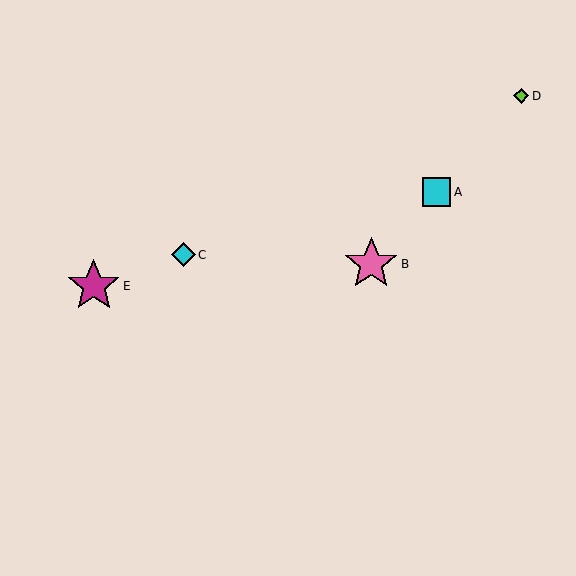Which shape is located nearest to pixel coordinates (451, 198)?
The cyan square (labeled A) at (437, 192) is nearest to that location.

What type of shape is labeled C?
Shape C is a cyan diamond.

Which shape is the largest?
The pink star (labeled B) is the largest.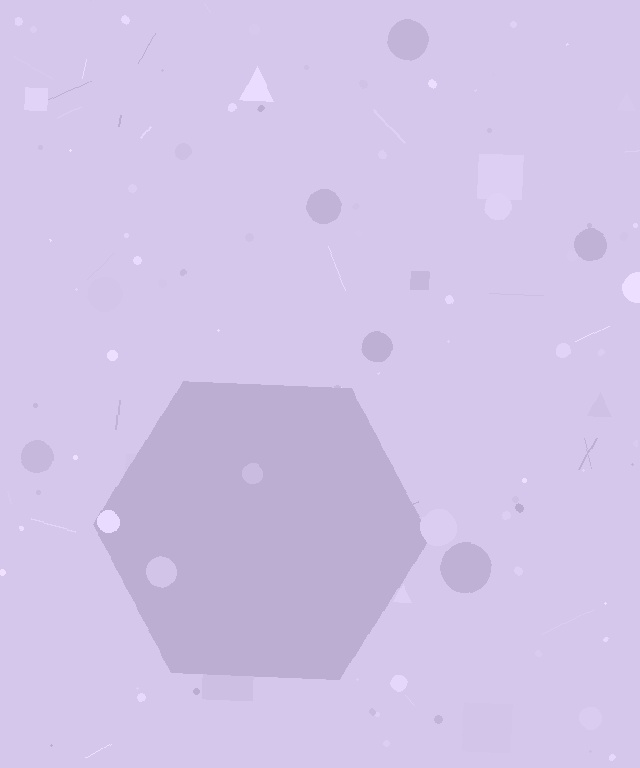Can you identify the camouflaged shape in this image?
The camouflaged shape is a hexagon.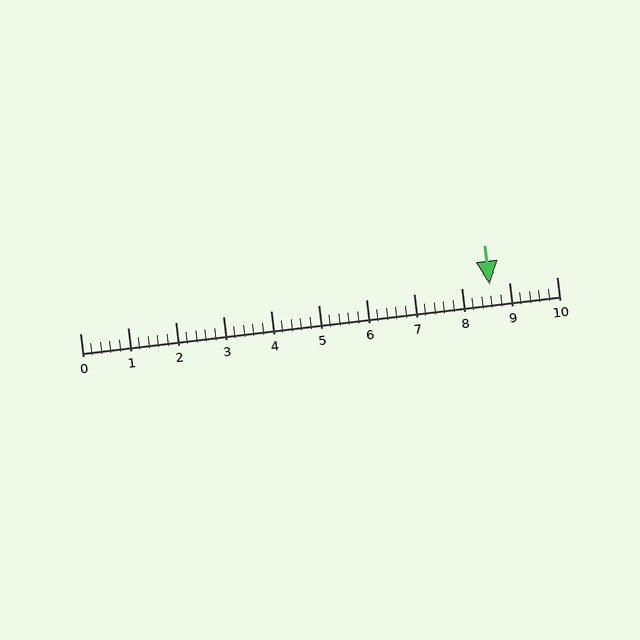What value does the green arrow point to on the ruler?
The green arrow points to approximately 8.6.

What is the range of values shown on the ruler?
The ruler shows values from 0 to 10.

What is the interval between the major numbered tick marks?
The major tick marks are spaced 1 units apart.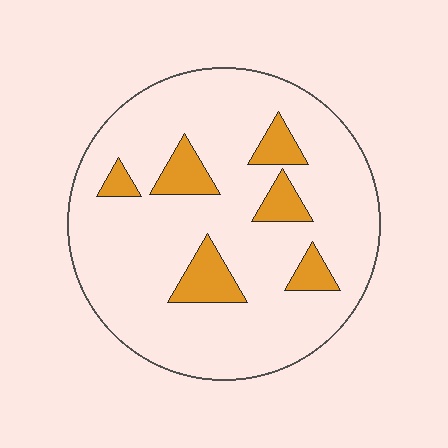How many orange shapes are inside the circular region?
6.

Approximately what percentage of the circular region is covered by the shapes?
Approximately 15%.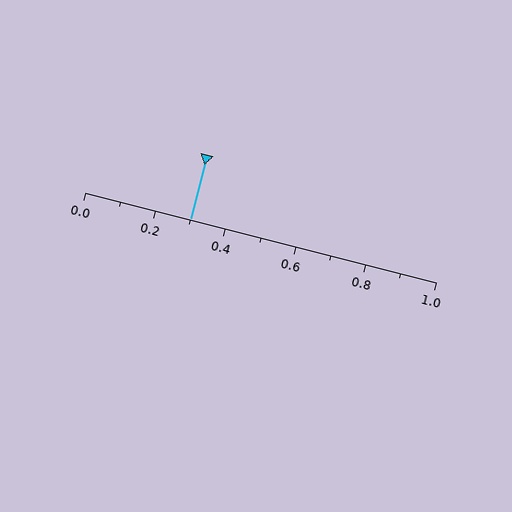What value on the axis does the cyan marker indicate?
The marker indicates approximately 0.3.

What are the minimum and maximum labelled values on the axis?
The axis runs from 0.0 to 1.0.